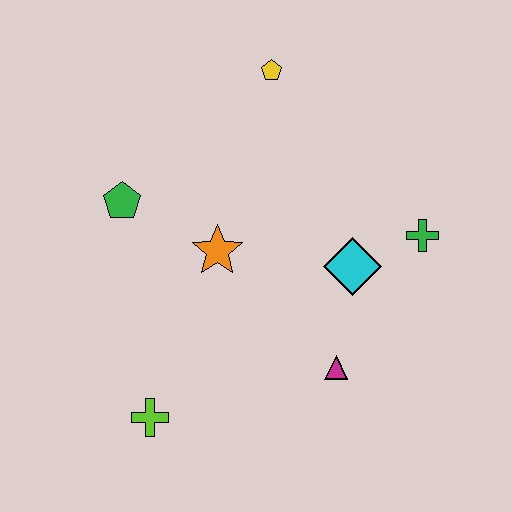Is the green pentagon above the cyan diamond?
Yes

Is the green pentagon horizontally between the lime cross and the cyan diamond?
No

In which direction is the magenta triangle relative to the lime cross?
The magenta triangle is to the right of the lime cross.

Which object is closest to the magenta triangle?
The cyan diamond is closest to the magenta triangle.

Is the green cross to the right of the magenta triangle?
Yes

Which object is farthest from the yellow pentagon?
The lime cross is farthest from the yellow pentagon.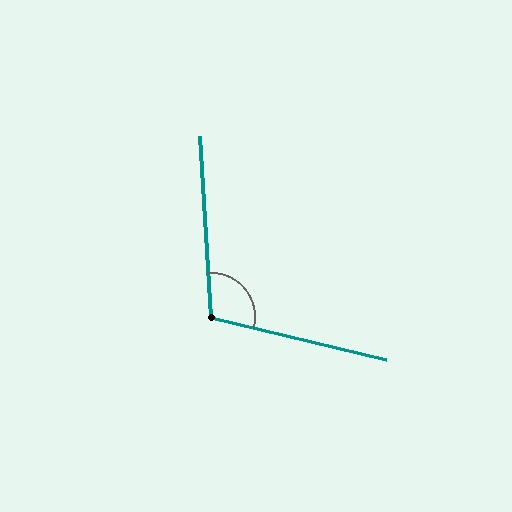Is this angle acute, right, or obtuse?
It is obtuse.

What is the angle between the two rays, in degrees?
Approximately 107 degrees.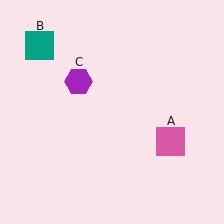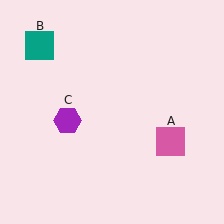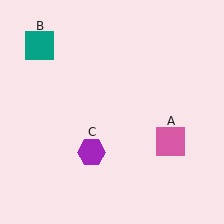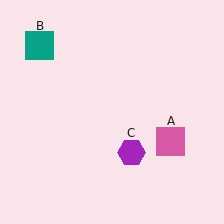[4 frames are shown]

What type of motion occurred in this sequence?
The purple hexagon (object C) rotated counterclockwise around the center of the scene.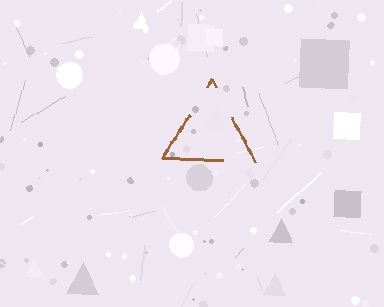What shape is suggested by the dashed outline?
The dashed outline suggests a triangle.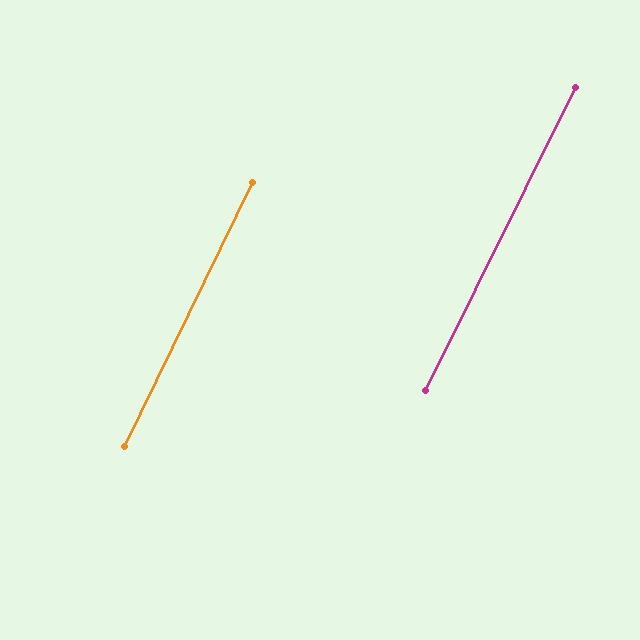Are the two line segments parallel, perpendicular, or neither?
Parallel — their directions differ by only 0.4°.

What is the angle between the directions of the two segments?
Approximately 0 degrees.